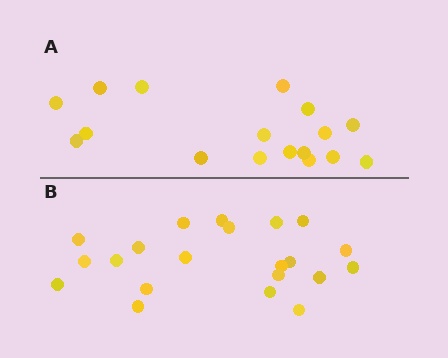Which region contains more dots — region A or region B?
Region B (the bottom region) has more dots.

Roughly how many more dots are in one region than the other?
Region B has about 4 more dots than region A.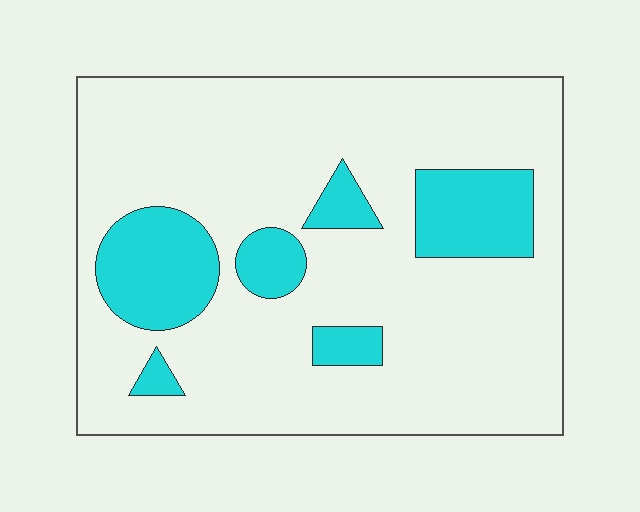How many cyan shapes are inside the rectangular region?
6.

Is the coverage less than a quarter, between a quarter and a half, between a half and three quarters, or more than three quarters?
Less than a quarter.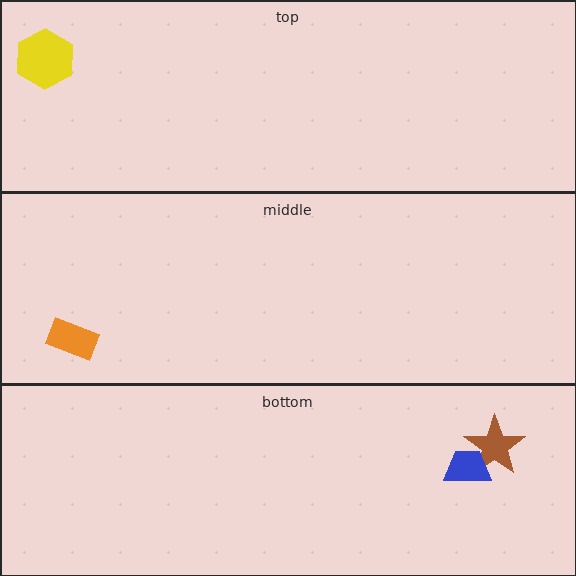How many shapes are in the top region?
1.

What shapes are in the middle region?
The orange rectangle.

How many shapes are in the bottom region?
2.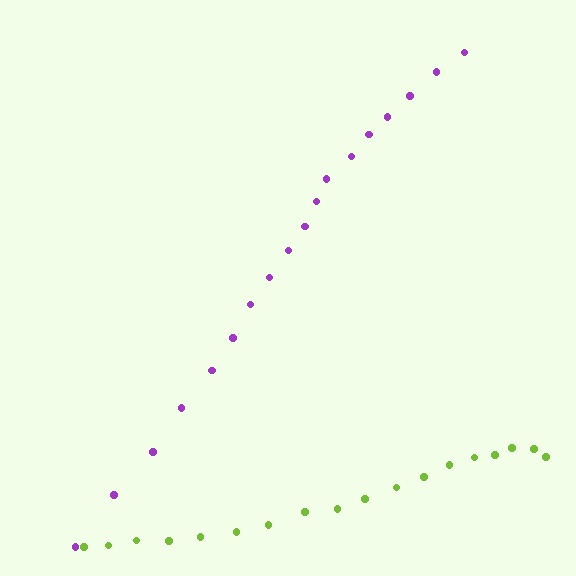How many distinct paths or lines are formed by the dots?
There are 2 distinct paths.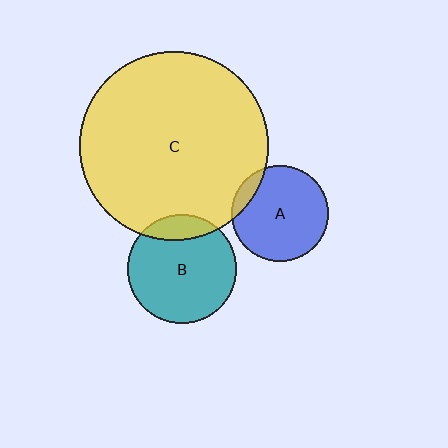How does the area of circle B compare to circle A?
Approximately 1.3 times.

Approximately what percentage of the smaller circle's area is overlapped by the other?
Approximately 15%.